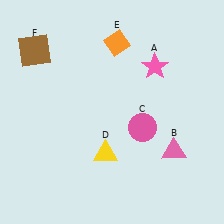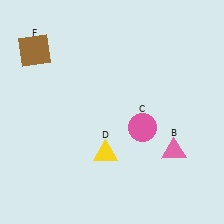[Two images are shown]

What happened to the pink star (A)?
The pink star (A) was removed in Image 2. It was in the top-right area of Image 1.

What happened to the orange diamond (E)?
The orange diamond (E) was removed in Image 2. It was in the top-right area of Image 1.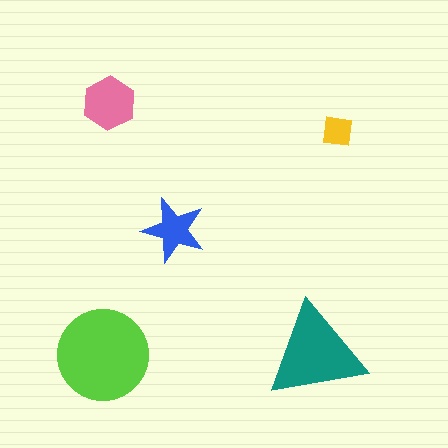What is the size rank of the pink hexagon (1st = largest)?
3rd.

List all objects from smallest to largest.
The yellow square, the blue star, the pink hexagon, the teal triangle, the lime circle.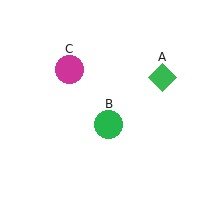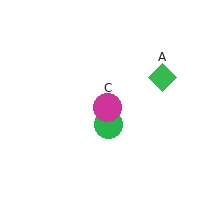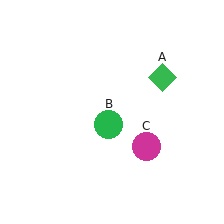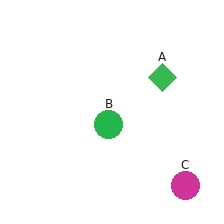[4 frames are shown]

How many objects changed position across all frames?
1 object changed position: magenta circle (object C).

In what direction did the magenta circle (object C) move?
The magenta circle (object C) moved down and to the right.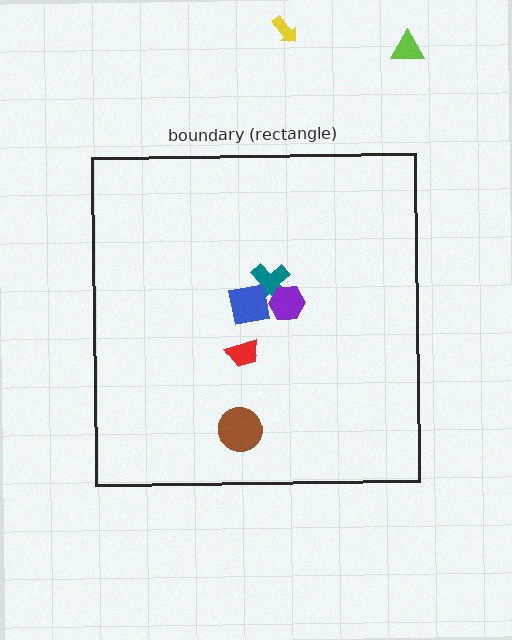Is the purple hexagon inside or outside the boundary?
Inside.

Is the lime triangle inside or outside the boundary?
Outside.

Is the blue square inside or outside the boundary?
Inside.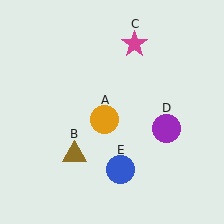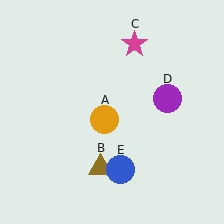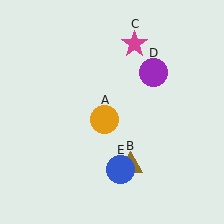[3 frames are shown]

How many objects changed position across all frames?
2 objects changed position: brown triangle (object B), purple circle (object D).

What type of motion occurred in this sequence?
The brown triangle (object B), purple circle (object D) rotated counterclockwise around the center of the scene.